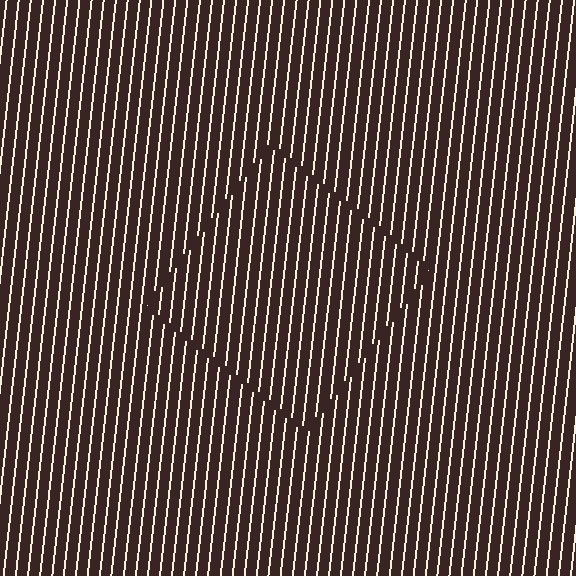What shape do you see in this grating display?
An illusory square. The interior of the shape contains the same grating, shifted by half a period — the contour is defined by the phase discontinuity where line-ends from the inner and outer gratings abut.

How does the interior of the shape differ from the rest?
The interior of the shape contains the same grating, shifted by half a period — the contour is defined by the phase discontinuity where line-ends from the inner and outer gratings abut.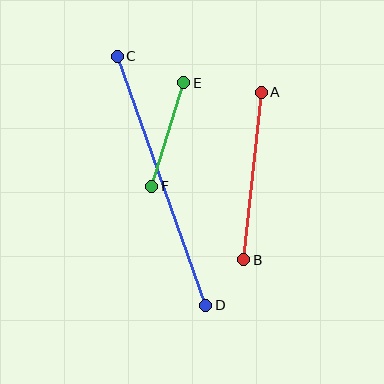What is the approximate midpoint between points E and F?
The midpoint is at approximately (168, 134) pixels.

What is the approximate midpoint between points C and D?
The midpoint is at approximately (162, 181) pixels.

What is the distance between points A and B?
The distance is approximately 169 pixels.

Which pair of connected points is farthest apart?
Points C and D are farthest apart.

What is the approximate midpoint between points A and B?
The midpoint is at approximately (253, 176) pixels.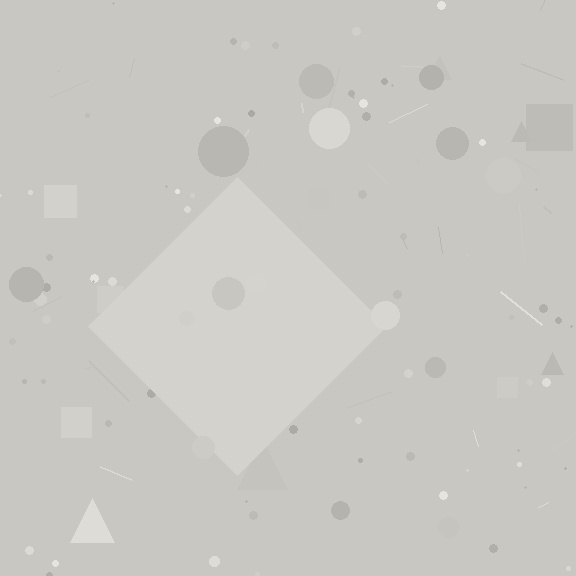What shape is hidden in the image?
A diamond is hidden in the image.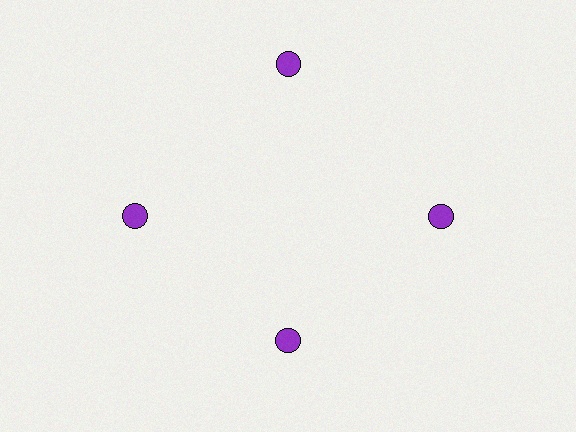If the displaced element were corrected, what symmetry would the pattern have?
It would have 4-fold rotational symmetry — the pattern would map onto itself every 90 degrees.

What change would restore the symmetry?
The symmetry would be restored by moving it outward, back onto the ring so that all 4 circles sit at equal angles and equal distance from the center.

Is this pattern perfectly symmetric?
No. The 4 purple circles are arranged in a ring, but one element near the 6 o'clock position is pulled inward toward the center, breaking the 4-fold rotational symmetry.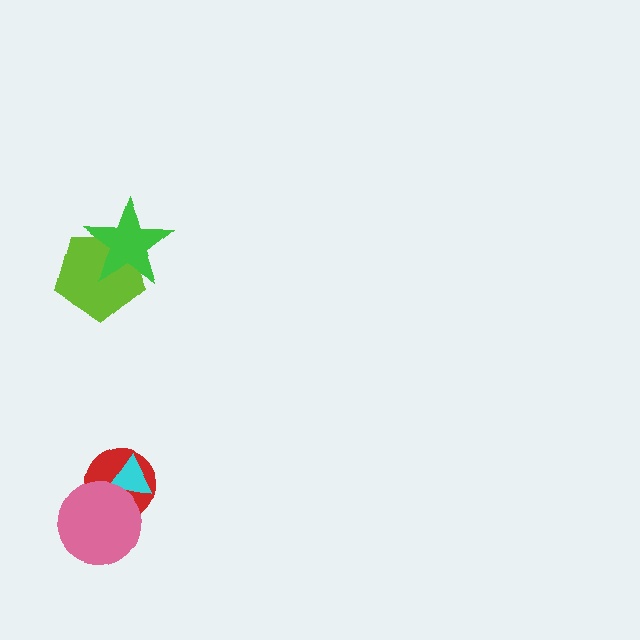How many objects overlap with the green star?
1 object overlaps with the green star.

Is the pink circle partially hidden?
No, no other shape covers it.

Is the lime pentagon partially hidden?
Yes, it is partially covered by another shape.